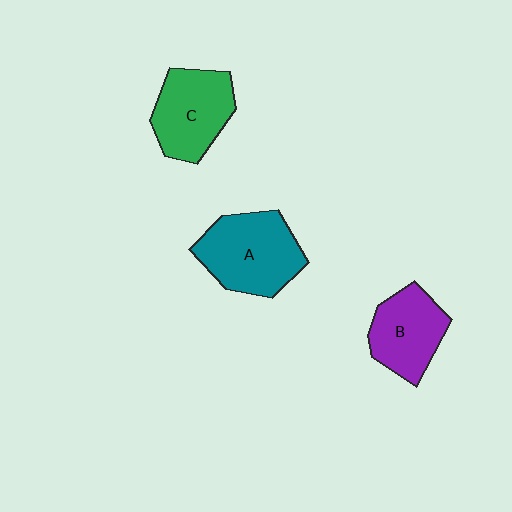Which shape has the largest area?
Shape A (teal).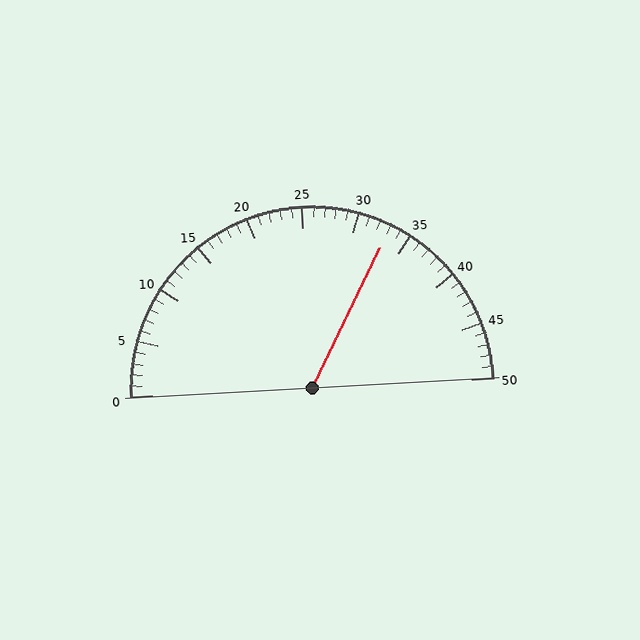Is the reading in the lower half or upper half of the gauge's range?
The reading is in the upper half of the range (0 to 50).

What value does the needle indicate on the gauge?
The needle indicates approximately 33.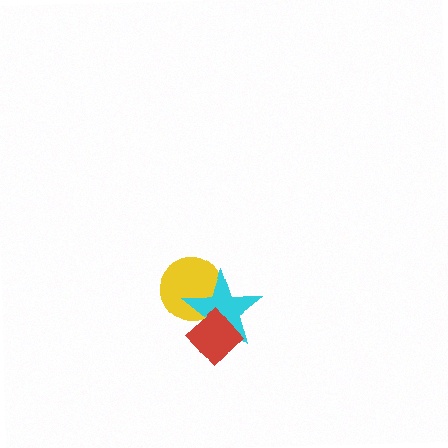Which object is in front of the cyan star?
The red diamond is in front of the cyan star.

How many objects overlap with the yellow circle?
2 objects overlap with the yellow circle.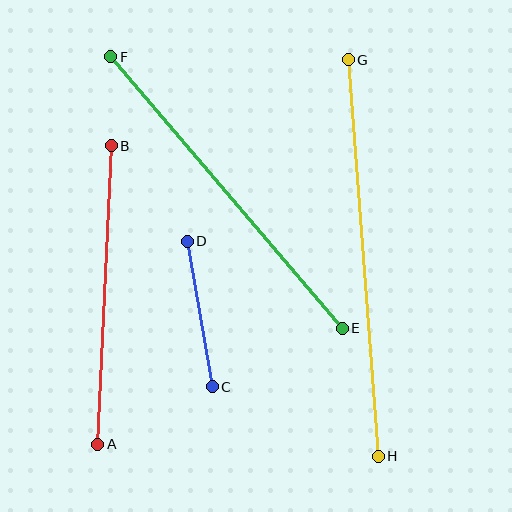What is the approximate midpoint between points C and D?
The midpoint is at approximately (200, 314) pixels.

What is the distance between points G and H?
The distance is approximately 398 pixels.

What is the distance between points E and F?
The distance is approximately 357 pixels.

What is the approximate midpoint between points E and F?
The midpoint is at approximately (227, 192) pixels.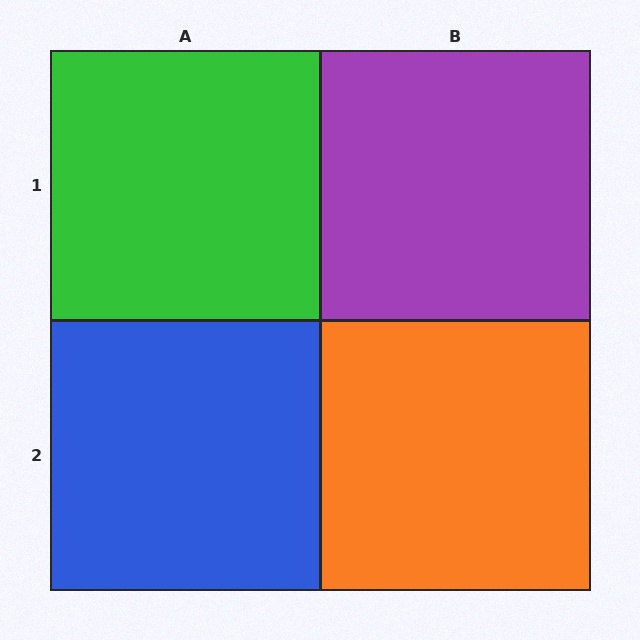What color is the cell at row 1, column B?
Purple.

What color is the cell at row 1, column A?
Green.